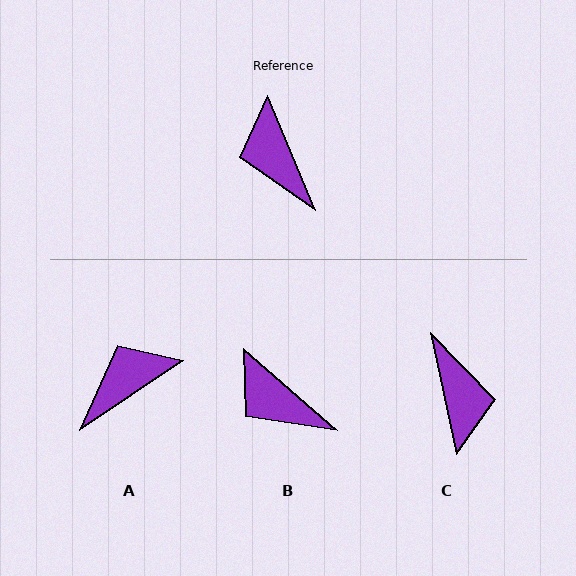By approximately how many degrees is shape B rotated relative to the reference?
Approximately 26 degrees counter-clockwise.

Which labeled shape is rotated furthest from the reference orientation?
C, about 169 degrees away.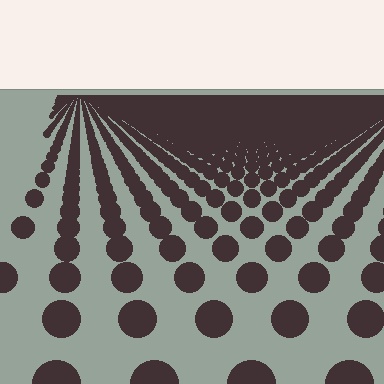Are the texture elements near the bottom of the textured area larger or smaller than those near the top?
Larger. Near the bottom, elements are closer to the viewer and appear at a bigger on-screen size.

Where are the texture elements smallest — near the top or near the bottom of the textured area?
Near the top.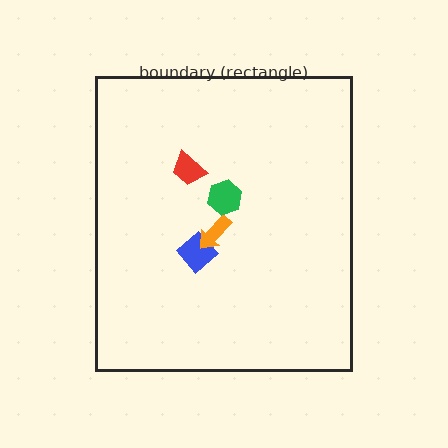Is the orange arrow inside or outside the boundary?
Inside.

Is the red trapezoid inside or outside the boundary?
Inside.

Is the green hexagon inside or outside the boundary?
Inside.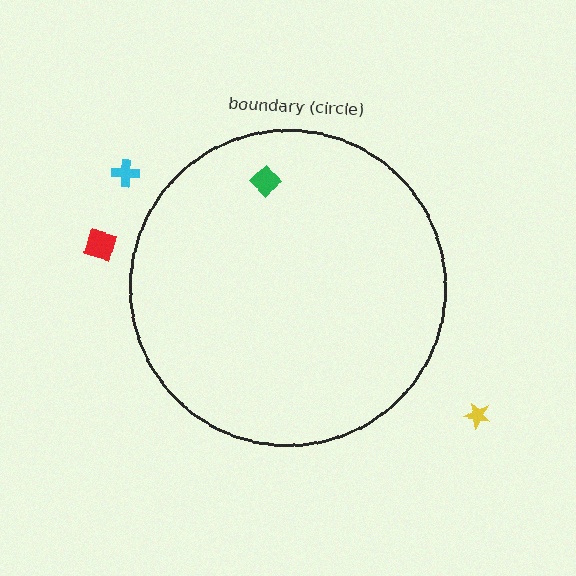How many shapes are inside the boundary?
1 inside, 3 outside.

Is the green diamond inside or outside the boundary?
Inside.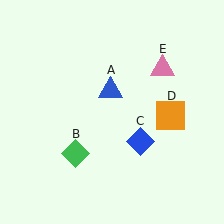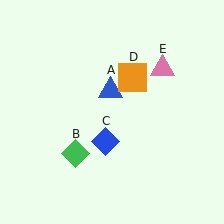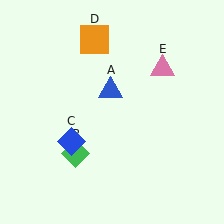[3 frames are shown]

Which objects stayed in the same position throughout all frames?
Blue triangle (object A) and green diamond (object B) and pink triangle (object E) remained stationary.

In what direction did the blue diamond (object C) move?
The blue diamond (object C) moved left.